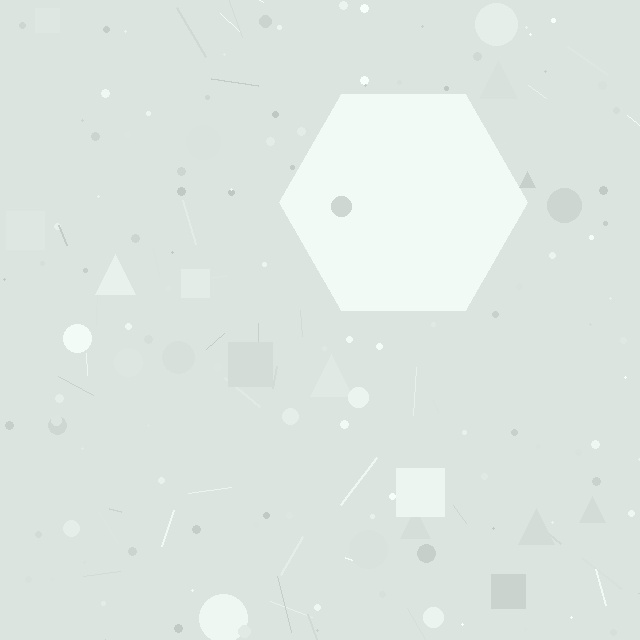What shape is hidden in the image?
A hexagon is hidden in the image.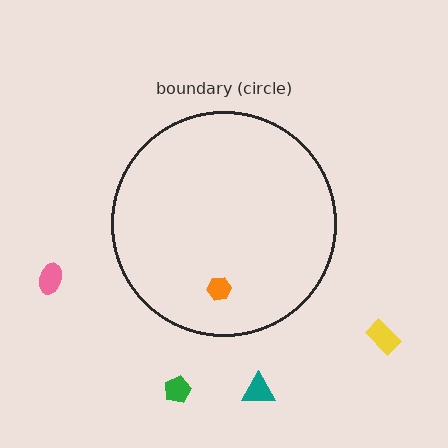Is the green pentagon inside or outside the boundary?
Outside.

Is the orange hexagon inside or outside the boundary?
Inside.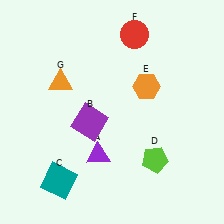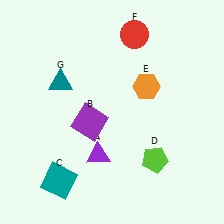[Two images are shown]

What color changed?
The triangle (G) changed from orange in Image 1 to teal in Image 2.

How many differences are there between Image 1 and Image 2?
There is 1 difference between the two images.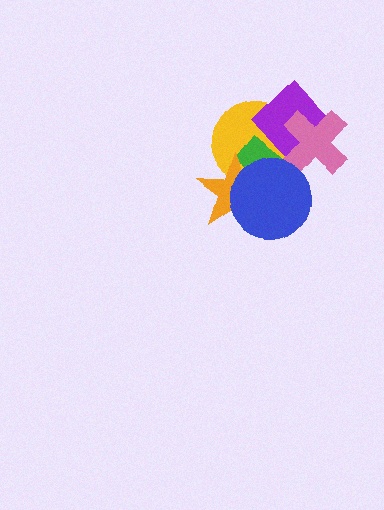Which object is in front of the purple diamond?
The pink cross is in front of the purple diamond.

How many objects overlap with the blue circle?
3 objects overlap with the blue circle.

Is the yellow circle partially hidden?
Yes, it is partially covered by another shape.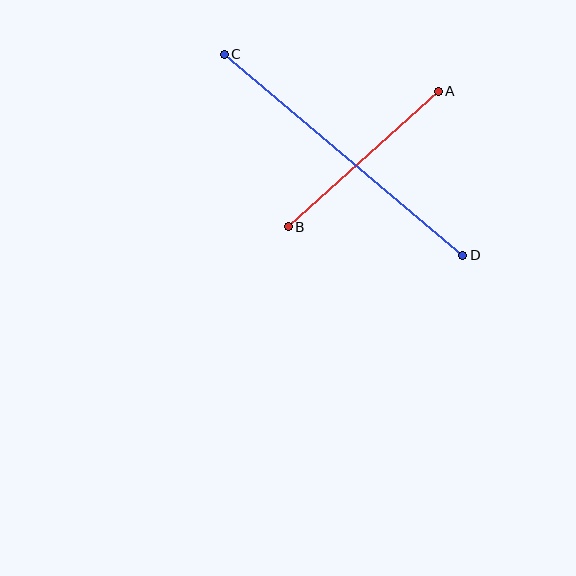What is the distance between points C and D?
The distance is approximately 312 pixels.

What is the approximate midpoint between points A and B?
The midpoint is at approximately (363, 159) pixels.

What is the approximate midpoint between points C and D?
The midpoint is at approximately (344, 155) pixels.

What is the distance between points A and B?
The distance is approximately 202 pixels.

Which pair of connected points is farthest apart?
Points C and D are farthest apart.